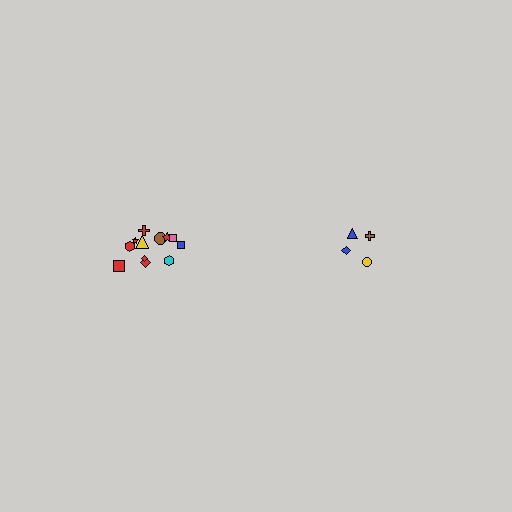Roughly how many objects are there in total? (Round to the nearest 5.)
Roughly 15 objects in total.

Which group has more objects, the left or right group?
The left group.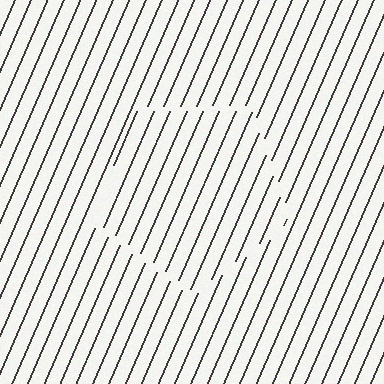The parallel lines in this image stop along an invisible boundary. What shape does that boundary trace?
An illusory pentagon. The interior of the shape contains the same grating, shifted by half a period — the contour is defined by the phase discontinuity where line-ends from the inner and outer gratings abut.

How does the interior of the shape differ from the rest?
The interior of the shape contains the same grating, shifted by half a period — the contour is defined by the phase discontinuity where line-ends from the inner and outer gratings abut.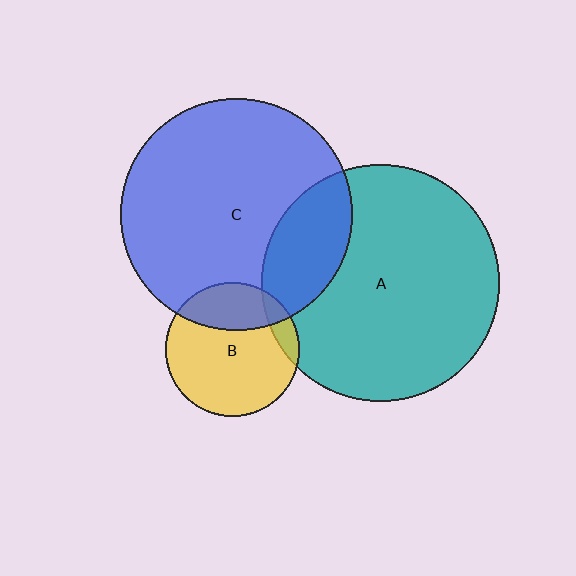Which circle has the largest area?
Circle A (teal).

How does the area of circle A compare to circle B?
Approximately 3.1 times.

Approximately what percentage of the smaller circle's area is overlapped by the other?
Approximately 25%.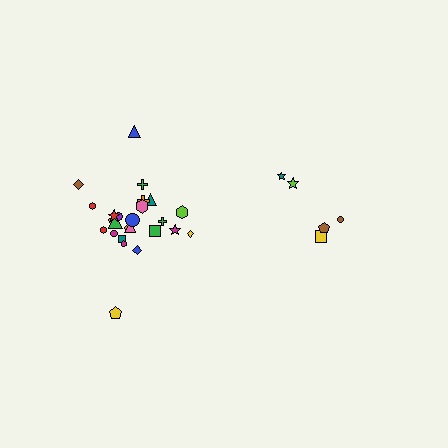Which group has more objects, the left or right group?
The left group.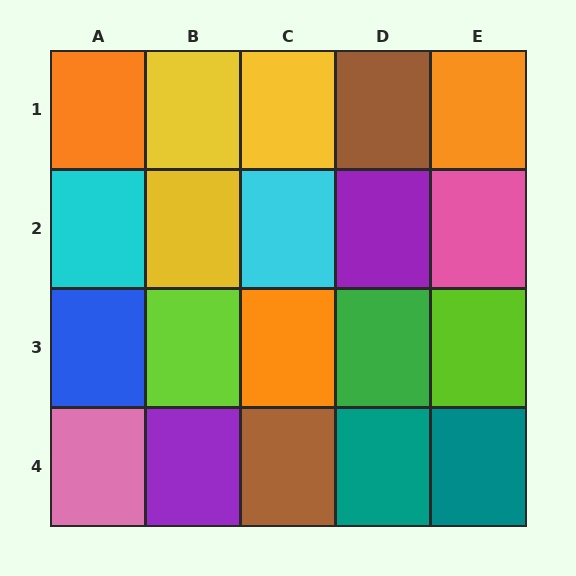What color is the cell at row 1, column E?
Orange.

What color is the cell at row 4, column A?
Pink.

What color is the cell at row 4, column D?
Teal.